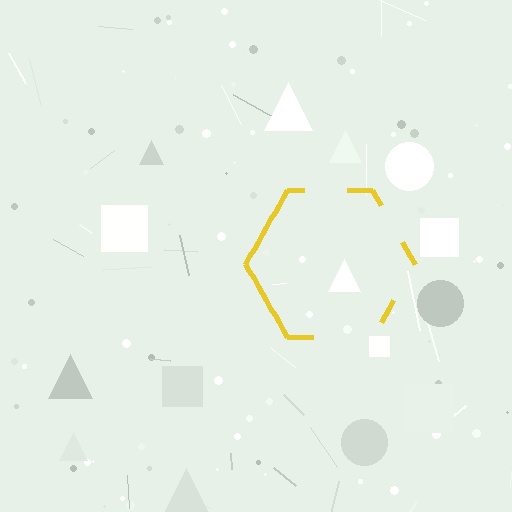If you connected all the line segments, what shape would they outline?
They would outline a hexagon.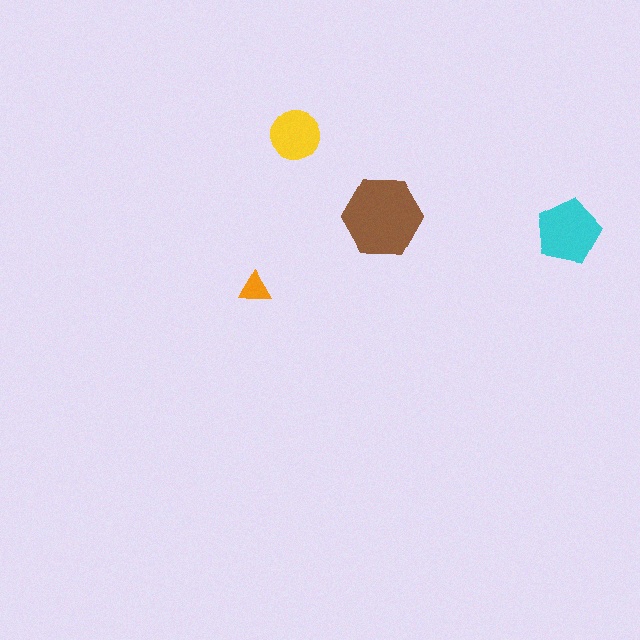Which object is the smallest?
The orange triangle.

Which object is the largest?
The brown hexagon.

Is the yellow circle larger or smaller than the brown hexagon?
Smaller.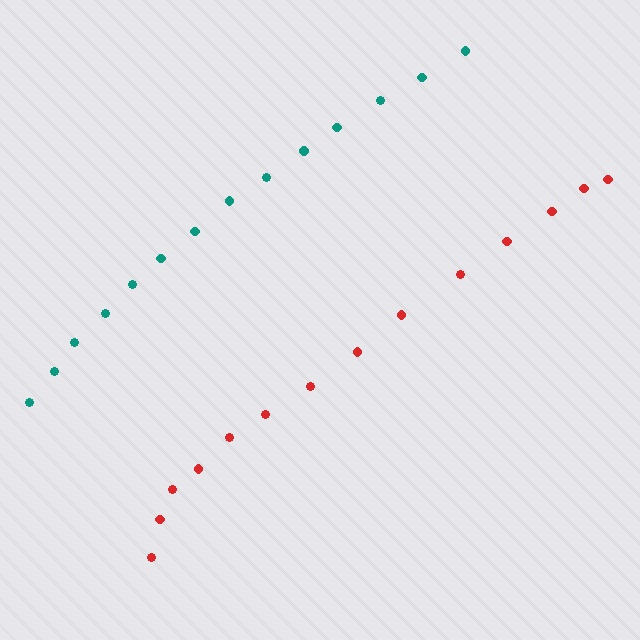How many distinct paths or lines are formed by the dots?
There are 2 distinct paths.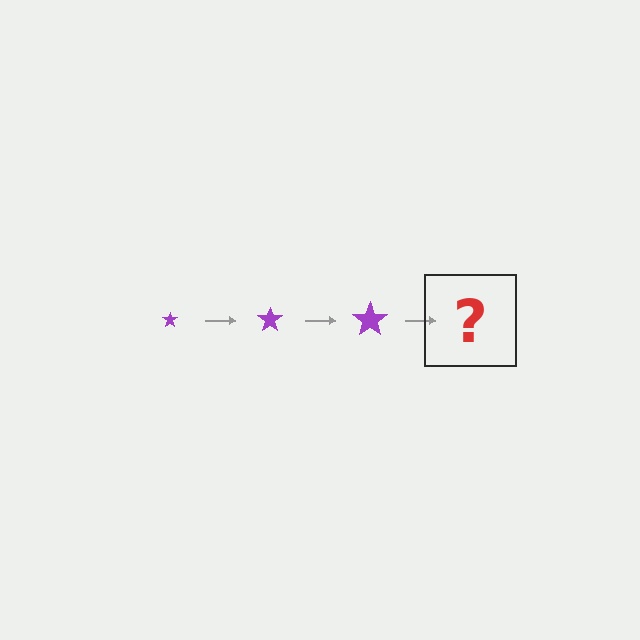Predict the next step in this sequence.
The next step is a purple star, larger than the previous one.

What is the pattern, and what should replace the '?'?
The pattern is that the star gets progressively larger each step. The '?' should be a purple star, larger than the previous one.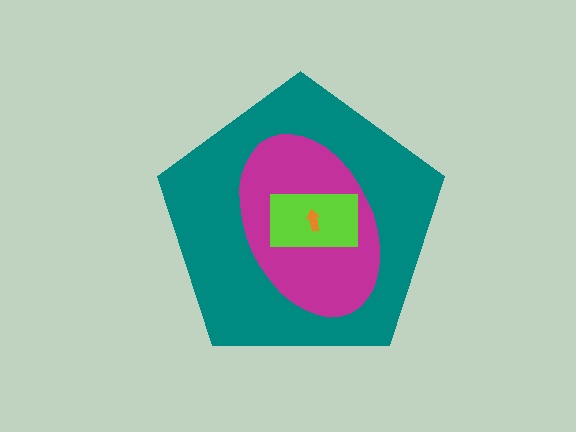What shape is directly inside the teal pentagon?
The magenta ellipse.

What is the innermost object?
The orange arrow.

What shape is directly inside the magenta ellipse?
The lime rectangle.